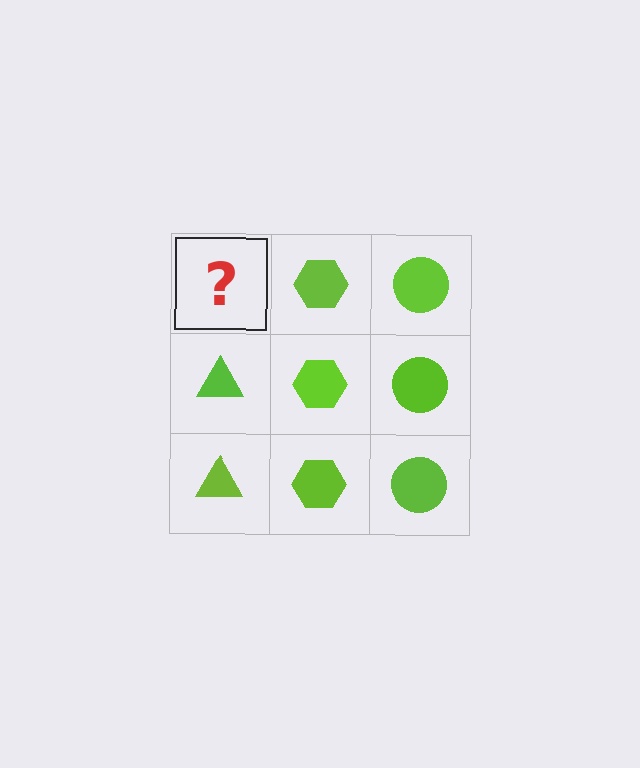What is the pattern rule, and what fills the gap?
The rule is that each column has a consistent shape. The gap should be filled with a lime triangle.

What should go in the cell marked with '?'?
The missing cell should contain a lime triangle.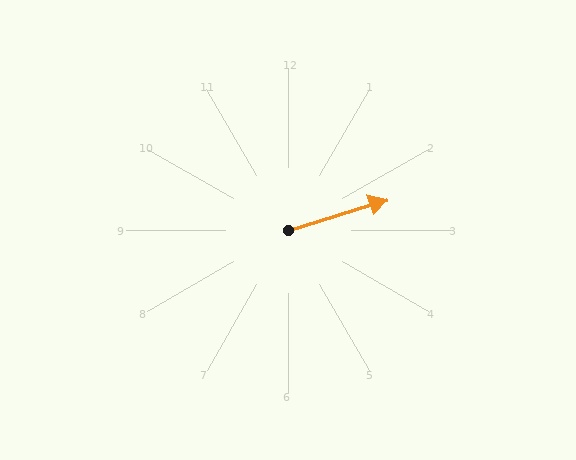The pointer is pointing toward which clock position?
Roughly 2 o'clock.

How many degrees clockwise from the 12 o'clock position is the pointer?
Approximately 73 degrees.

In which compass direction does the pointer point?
East.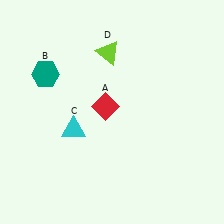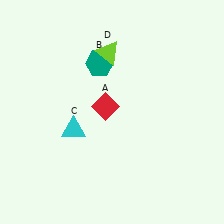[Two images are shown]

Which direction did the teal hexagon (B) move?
The teal hexagon (B) moved right.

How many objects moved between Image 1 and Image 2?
1 object moved between the two images.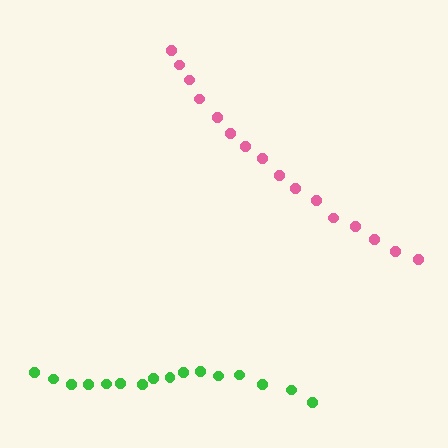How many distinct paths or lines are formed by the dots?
There are 2 distinct paths.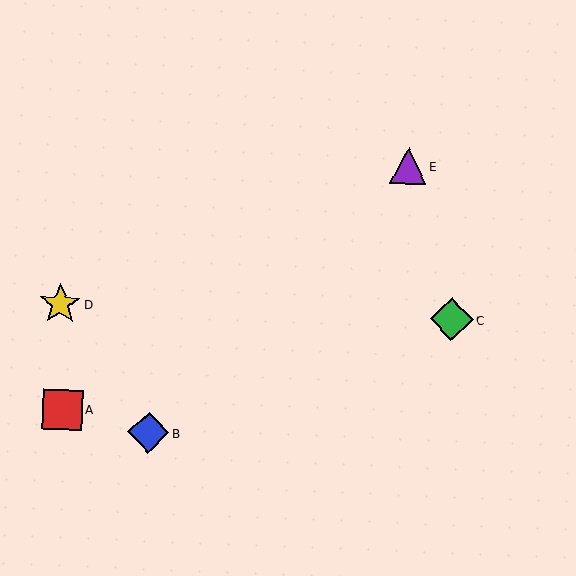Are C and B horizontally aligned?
No, C is at y≈319 and B is at y≈432.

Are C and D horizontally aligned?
Yes, both are at y≈319.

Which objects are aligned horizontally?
Objects C, D are aligned horizontally.